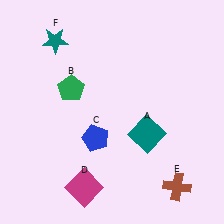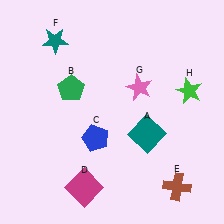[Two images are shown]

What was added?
A pink star (G), a green star (H) were added in Image 2.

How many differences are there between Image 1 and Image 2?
There are 2 differences between the two images.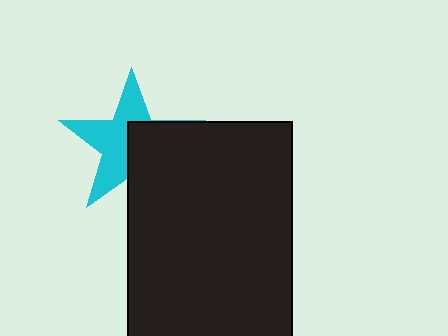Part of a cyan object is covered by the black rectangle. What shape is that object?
It is a star.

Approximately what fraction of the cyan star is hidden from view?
Roughly 45% of the cyan star is hidden behind the black rectangle.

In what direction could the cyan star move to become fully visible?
The cyan star could move toward the upper-left. That would shift it out from behind the black rectangle entirely.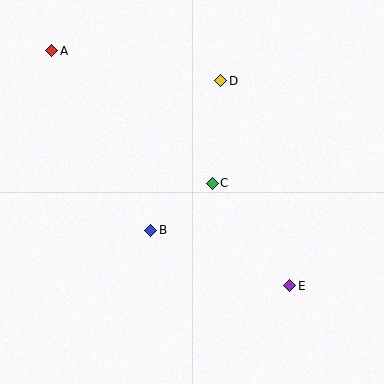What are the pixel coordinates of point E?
Point E is at (290, 286).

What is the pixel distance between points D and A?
The distance between D and A is 171 pixels.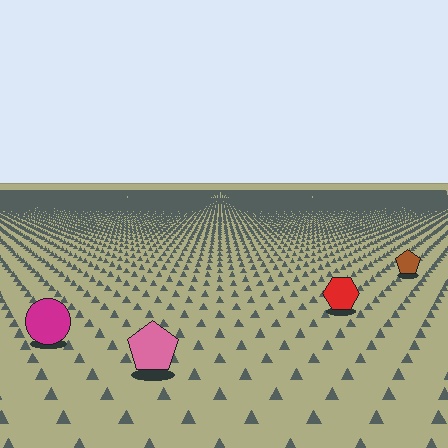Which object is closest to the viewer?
The pink pentagon is closest. The texture marks near it are larger and more spread out.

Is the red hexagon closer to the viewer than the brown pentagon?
Yes. The red hexagon is closer — you can tell from the texture gradient: the ground texture is coarser near it.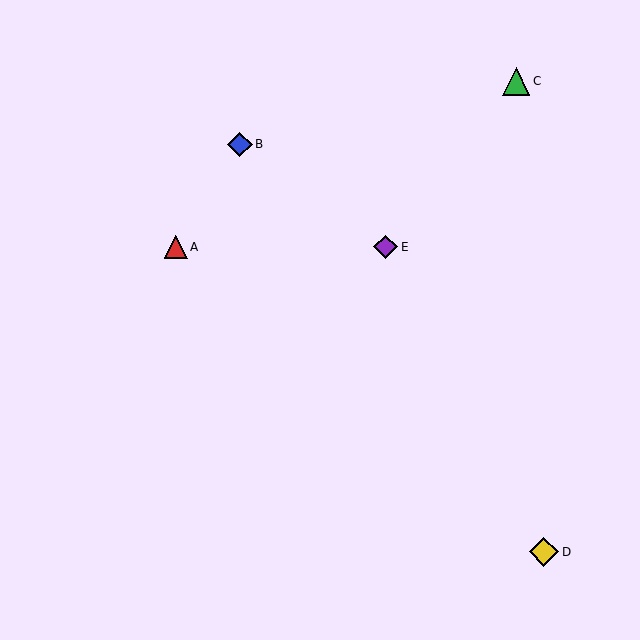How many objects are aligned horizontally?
2 objects (A, E) are aligned horizontally.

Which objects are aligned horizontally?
Objects A, E are aligned horizontally.